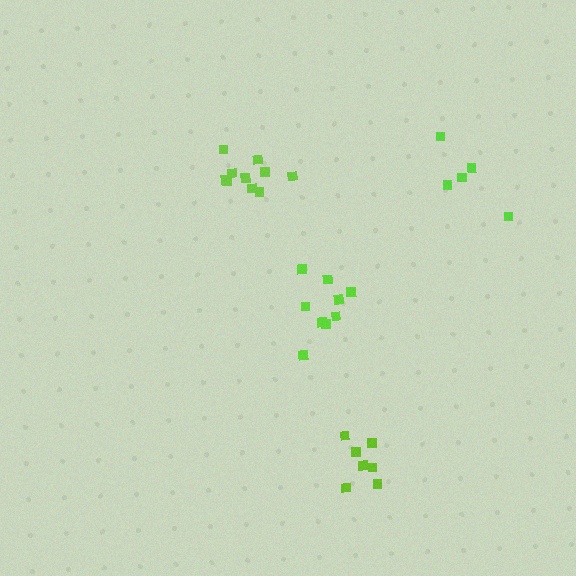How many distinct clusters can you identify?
There are 4 distinct clusters.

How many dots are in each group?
Group 1: 9 dots, Group 2: 5 dots, Group 3: 10 dots, Group 4: 7 dots (31 total).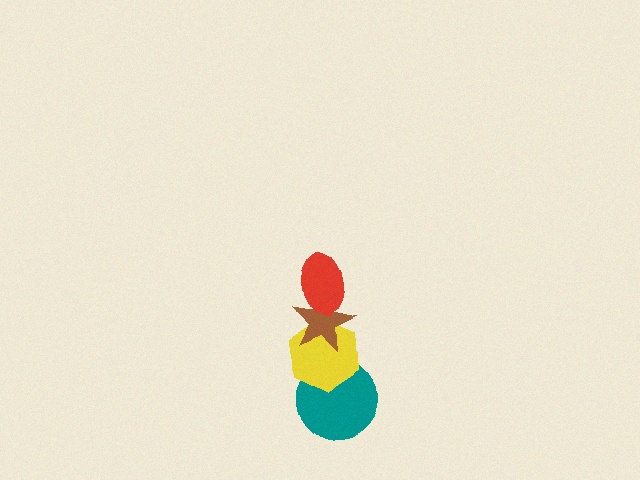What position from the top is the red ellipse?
The red ellipse is 1st from the top.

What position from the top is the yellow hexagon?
The yellow hexagon is 3rd from the top.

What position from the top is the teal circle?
The teal circle is 4th from the top.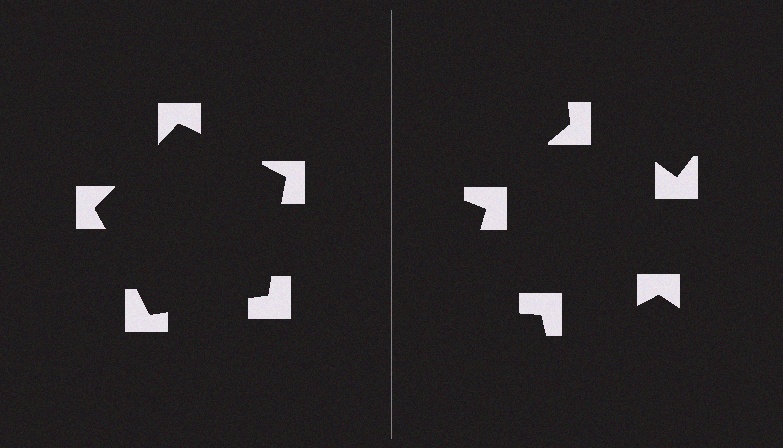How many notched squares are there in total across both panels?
10 — 5 on each side.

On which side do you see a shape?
An illusory pentagon appears on the left side. On the right side the wedge cuts are rotated, so no coherent shape forms.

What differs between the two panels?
The notched squares are positioned identically on both sides; only the wedge orientations differ. On the left they align to a pentagon; on the right they are misaligned.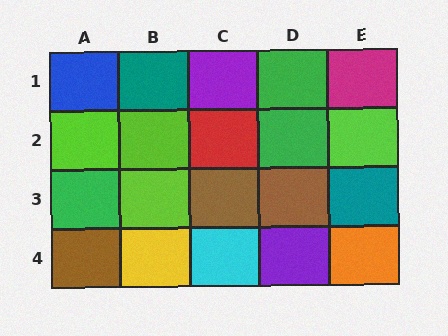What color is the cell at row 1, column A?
Blue.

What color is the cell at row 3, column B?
Lime.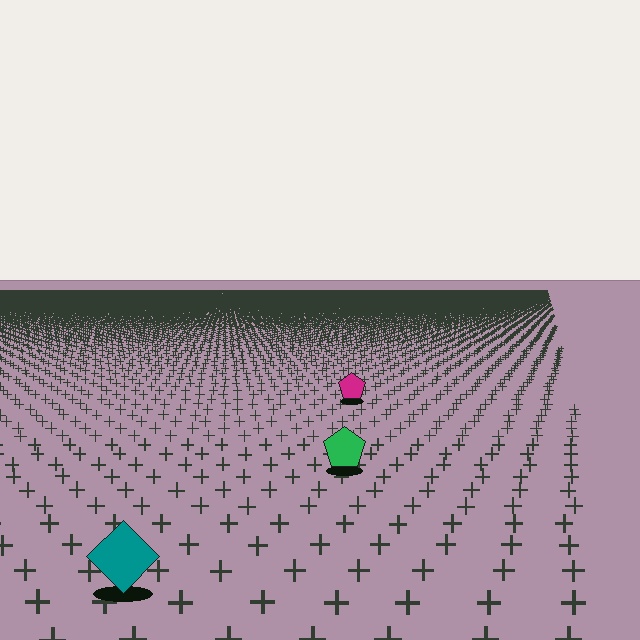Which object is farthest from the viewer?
The magenta pentagon is farthest from the viewer. It appears smaller and the ground texture around it is denser.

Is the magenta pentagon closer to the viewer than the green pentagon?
No. The green pentagon is closer — you can tell from the texture gradient: the ground texture is coarser near it.